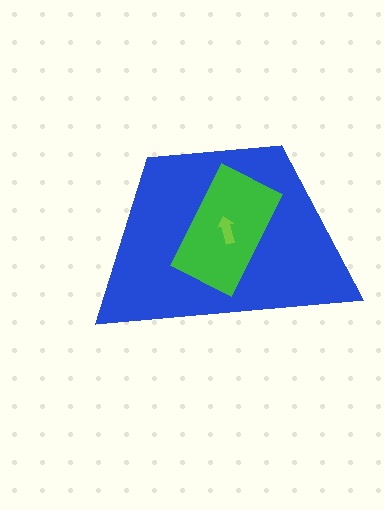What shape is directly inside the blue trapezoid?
The green rectangle.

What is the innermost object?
The lime arrow.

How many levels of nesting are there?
3.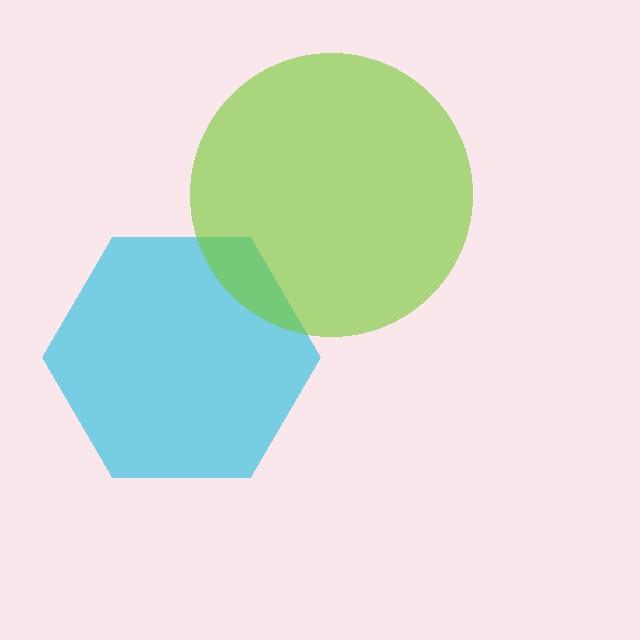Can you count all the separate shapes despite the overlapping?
Yes, there are 2 separate shapes.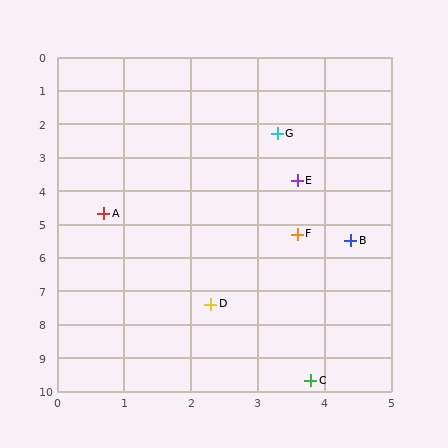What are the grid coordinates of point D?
Point D is at approximately (2.3, 7.4).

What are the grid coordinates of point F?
Point F is at approximately (3.6, 5.3).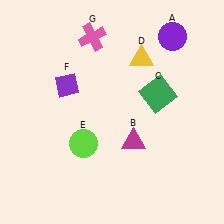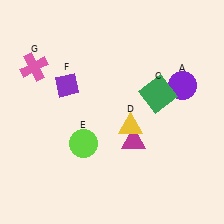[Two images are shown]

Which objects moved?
The objects that moved are: the purple circle (A), the yellow triangle (D), the pink cross (G).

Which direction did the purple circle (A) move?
The purple circle (A) moved down.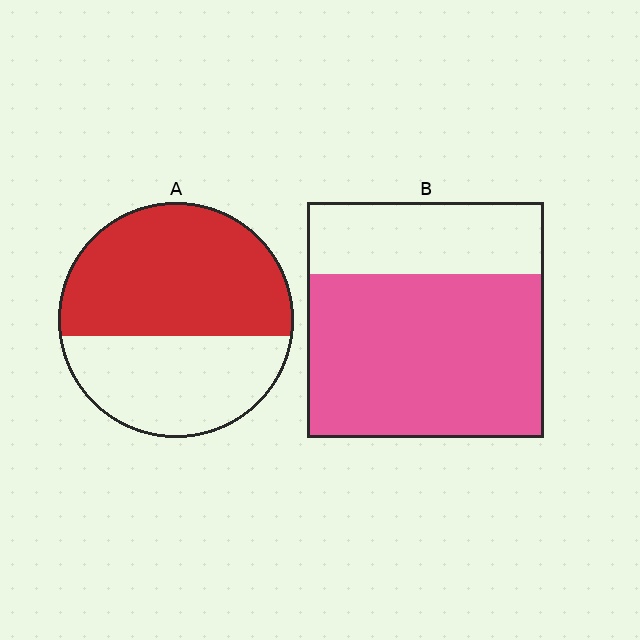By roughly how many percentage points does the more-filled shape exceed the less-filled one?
By roughly 10 percentage points (B over A).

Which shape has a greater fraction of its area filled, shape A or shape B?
Shape B.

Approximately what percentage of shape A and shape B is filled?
A is approximately 60% and B is approximately 70%.